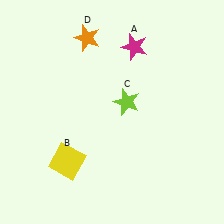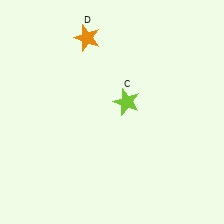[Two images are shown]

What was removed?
The magenta star (A), the yellow square (B) were removed in Image 2.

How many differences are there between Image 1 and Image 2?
There are 2 differences between the two images.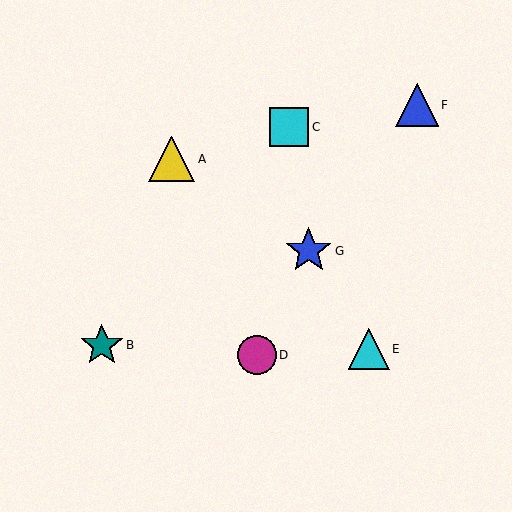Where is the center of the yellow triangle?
The center of the yellow triangle is at (172, 159).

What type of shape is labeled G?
Shape G is a blue star.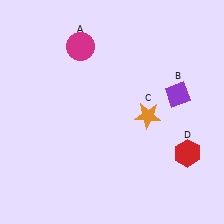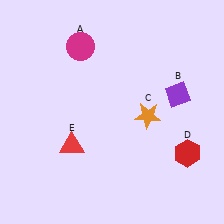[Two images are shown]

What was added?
A red triangle (E) was added in Image 2.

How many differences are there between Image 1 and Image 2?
There is 1 difference between the two images.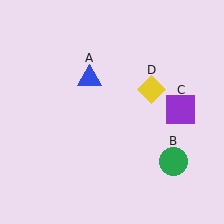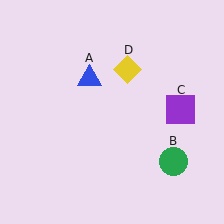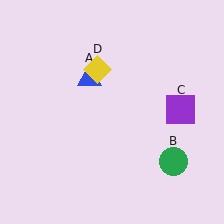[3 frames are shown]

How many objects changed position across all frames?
1 object changed position: yellow diamond (object D).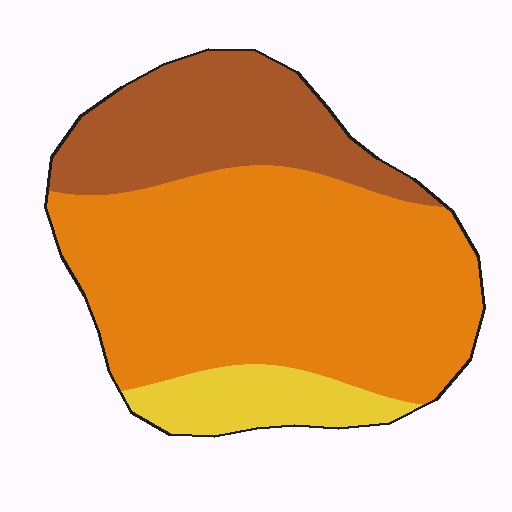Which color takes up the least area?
Yellow, at roughly 10%.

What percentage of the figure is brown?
Brown takes up about one quarter (1/4) of the figure.